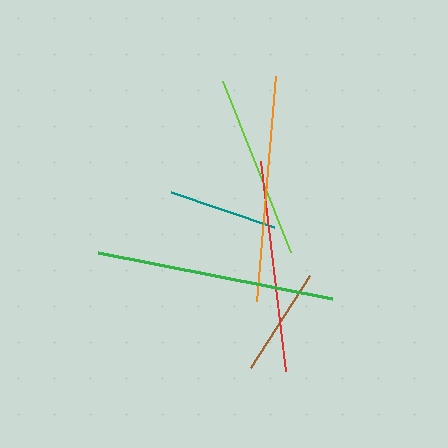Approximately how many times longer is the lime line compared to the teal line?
The lime line is approximately 1.7 times the length of the teal line.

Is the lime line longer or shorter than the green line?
The green line is longer than the lime line.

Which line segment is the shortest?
The teal line is the shortest at approximately 108 pixels.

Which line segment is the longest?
The green line is the longest at approximately 238 pixels.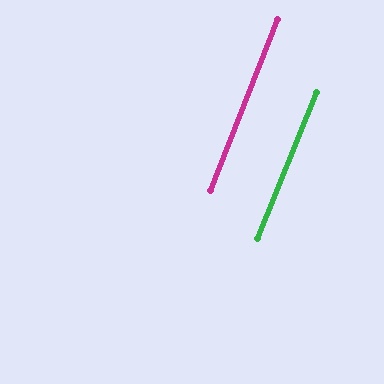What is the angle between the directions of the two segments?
Approximately 1 degree.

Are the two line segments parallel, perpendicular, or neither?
Parallel — their directions differ by only 0.6°.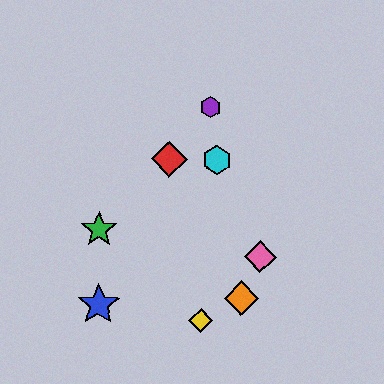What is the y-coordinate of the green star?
The green star is at y≈230.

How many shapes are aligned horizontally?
2 shapes (the red diamond, the cyan hexagon) are aligned horizontally.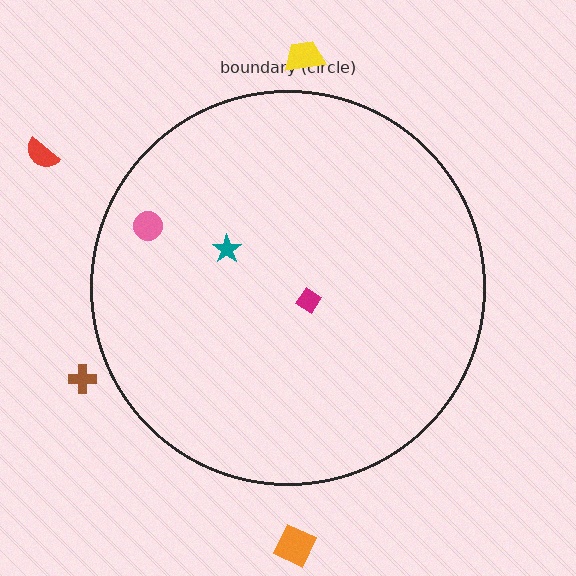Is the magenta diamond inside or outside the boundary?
Inside.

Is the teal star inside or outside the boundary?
Inside.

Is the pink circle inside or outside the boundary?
Inside.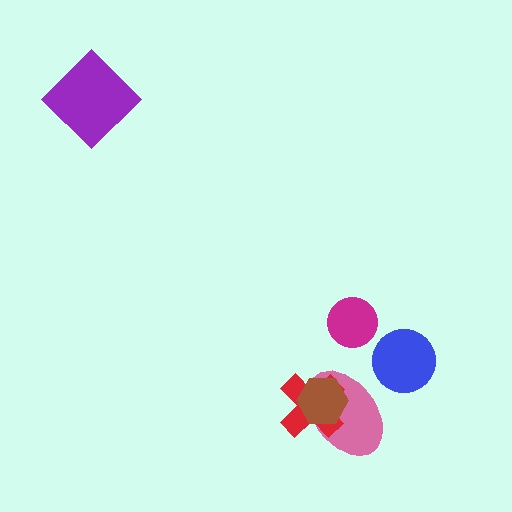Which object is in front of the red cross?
The brown hexagon is in front of the red cross.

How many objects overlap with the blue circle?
0 objects overlap with the blue circle.